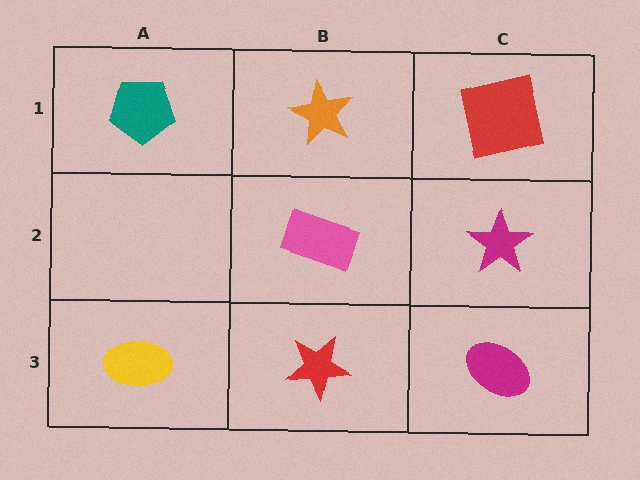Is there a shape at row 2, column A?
No, that cell is empty.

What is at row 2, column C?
A magenta star.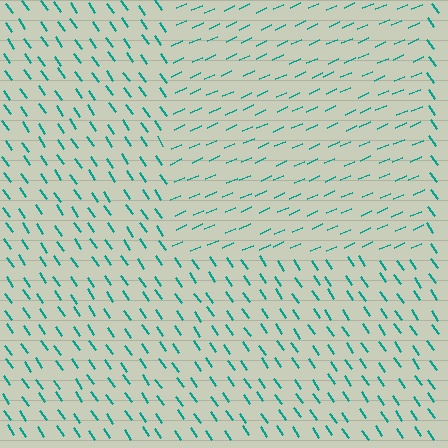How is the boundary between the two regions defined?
The boundary is defined purely by a change in line orientation (approximately 79 degrees difference). All lines are the same color and thickness.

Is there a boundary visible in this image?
Yes, there is a texture boundary formed by a change in line orientation.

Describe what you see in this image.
The image is filled with small teal line segments. A rectangle region in the image has lines oriented differently from the surrounding lines, creating a visible texture boundary.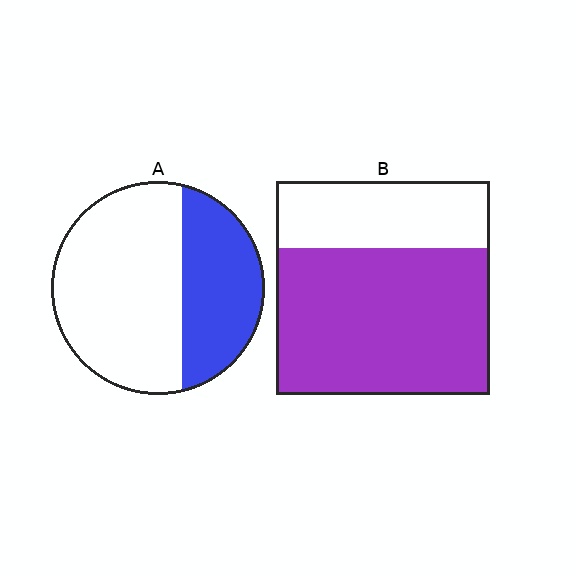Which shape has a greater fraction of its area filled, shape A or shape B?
Shape B.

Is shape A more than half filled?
No.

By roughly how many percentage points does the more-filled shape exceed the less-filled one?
By roughly 35 percentage points (B over A).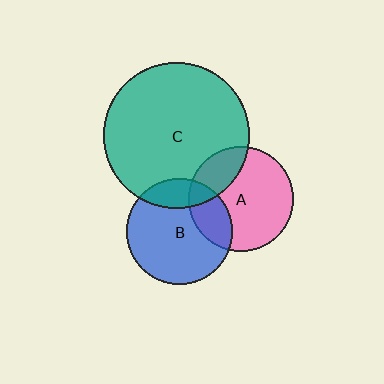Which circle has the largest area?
Circle C (teal).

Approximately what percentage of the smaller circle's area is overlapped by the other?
Approximately 25%.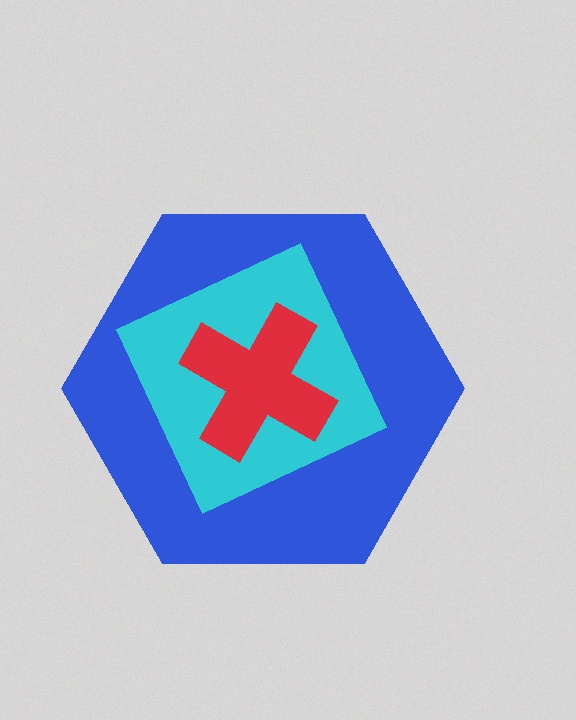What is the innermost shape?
The red cross.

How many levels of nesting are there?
3.